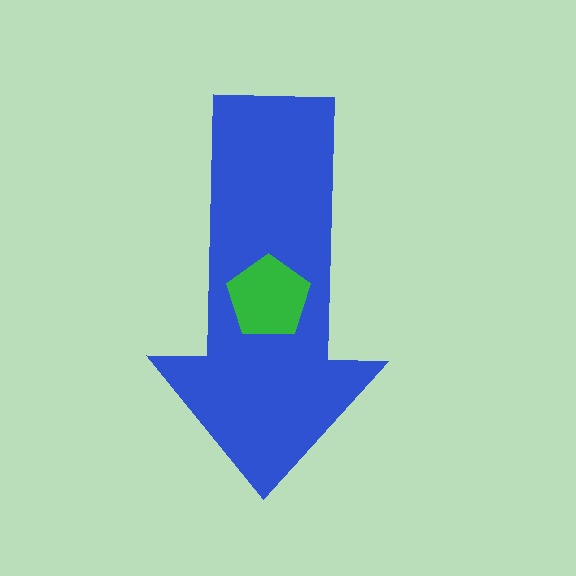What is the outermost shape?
The blue arrow.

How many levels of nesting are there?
2.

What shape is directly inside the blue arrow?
The green pentagon.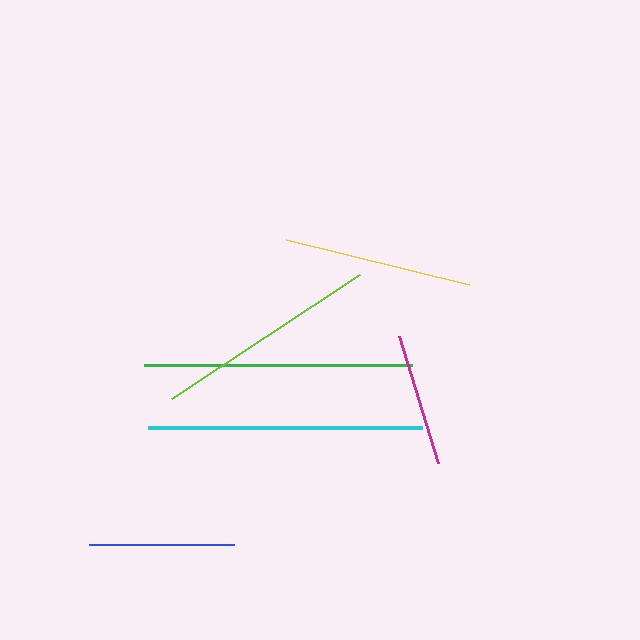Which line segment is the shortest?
The magenta line is the shortest at approximately 133 pixels.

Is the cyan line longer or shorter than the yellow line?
The cyan line is longer than the yellow line.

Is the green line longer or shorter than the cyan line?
The cyan line is longer than the green line.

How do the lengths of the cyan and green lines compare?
The cyan and green lines are approximately the same length.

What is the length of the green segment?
The green segment is approximately 268 pixels long.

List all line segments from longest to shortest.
From longest to shortest: cyan, green, lime, yellow, blue, magenta.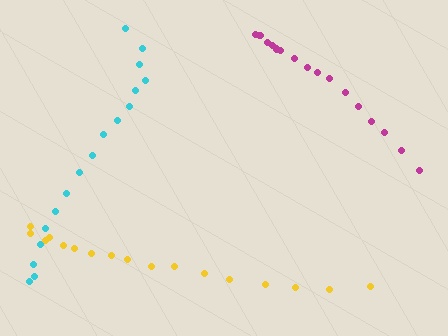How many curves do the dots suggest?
There are 3 distinct paths.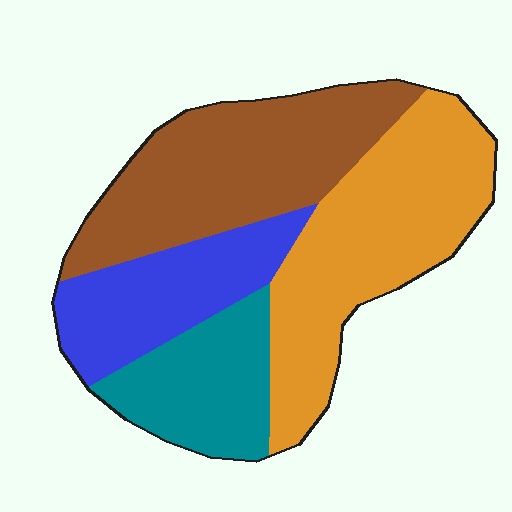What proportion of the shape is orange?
Orange takes up between a third and a half of the shape.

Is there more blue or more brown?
Brown.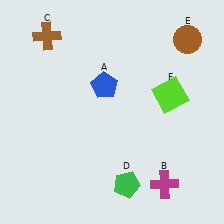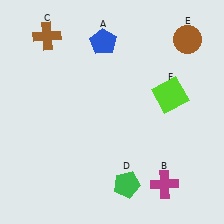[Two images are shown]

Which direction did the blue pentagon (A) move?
The blue pentagon (A) moved up.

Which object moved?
The blue pentagon (A) moved up.